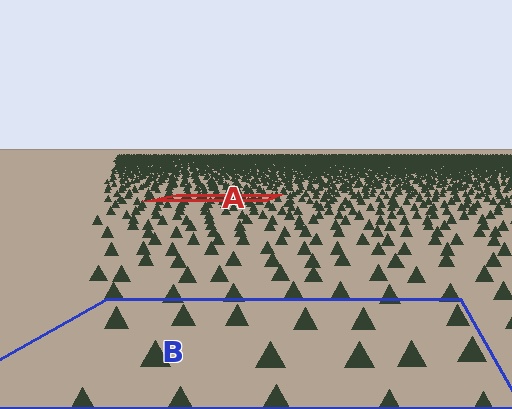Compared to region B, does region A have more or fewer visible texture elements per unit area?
Region A has more texture elements per unit area — they are packed more densely because it is farther away.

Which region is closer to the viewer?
Region B is closer. The texture elements there are larger and more spread out.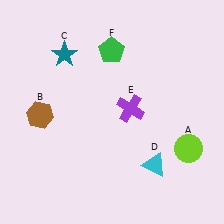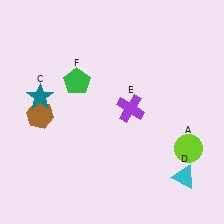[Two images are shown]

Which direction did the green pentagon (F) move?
The green pentagon (F) moved left.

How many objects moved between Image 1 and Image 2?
3 objects moved between the two images.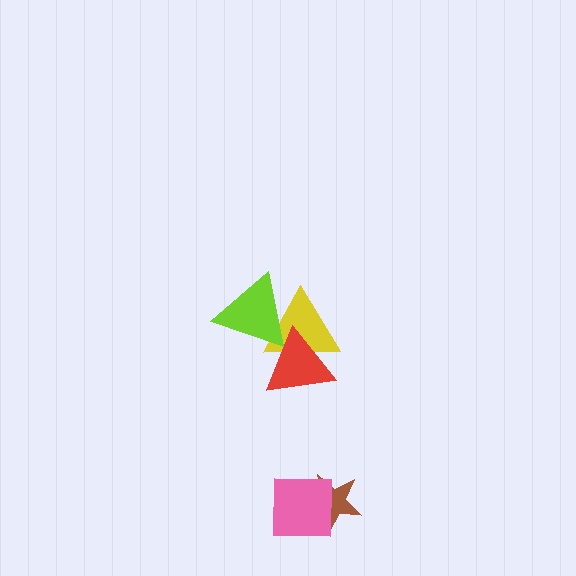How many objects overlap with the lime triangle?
2 objects overlap with the lime triangle.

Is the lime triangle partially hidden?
No, no other shape covers it.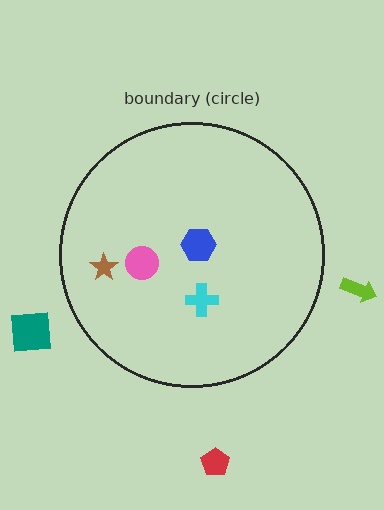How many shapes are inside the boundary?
4 inside, 3 outside.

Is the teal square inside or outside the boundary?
Outside.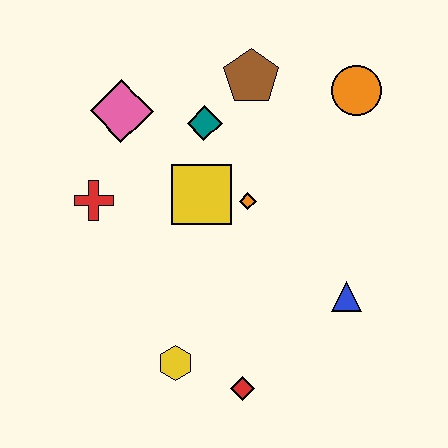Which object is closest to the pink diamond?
The teal diamond is closest to the pink diamond.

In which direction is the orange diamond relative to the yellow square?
The orange diamond is to the right of the yellow square.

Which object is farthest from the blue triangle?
The pink diamond is farthest from the blue triangle.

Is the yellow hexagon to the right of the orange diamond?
No